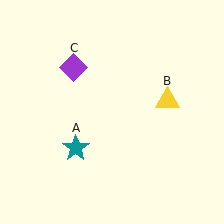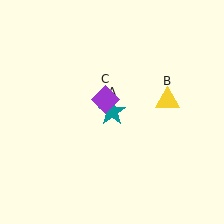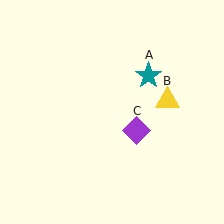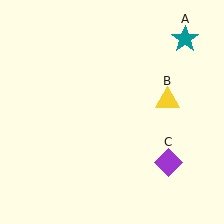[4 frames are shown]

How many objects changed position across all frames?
2 objects changed position: teal star (object A), purple diamond (object C).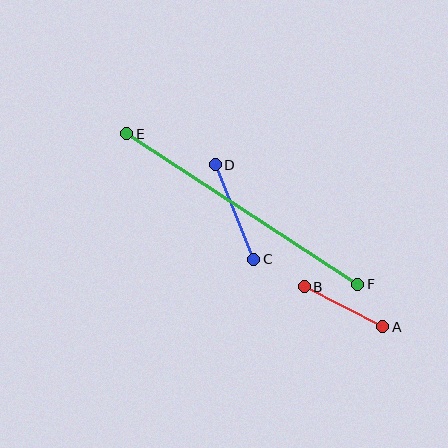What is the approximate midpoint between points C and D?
The midpoint is at approximately (234, 212) pixels.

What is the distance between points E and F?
The distance is approximately 276 pixels.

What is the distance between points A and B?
The distance is approximately 88 pixels.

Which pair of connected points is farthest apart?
Points E and F are farthest apart.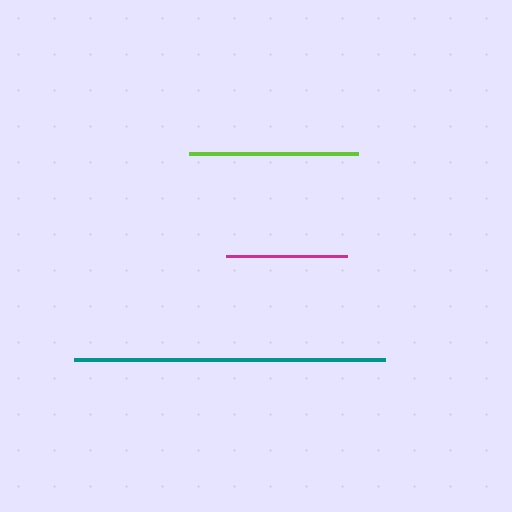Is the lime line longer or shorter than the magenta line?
The lime line is longer than the magenta line.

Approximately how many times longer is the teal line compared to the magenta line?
The teal line is approximately 2.6 times the length of the magenta line.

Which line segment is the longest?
The teal line is the longest at approximately 311 pixels.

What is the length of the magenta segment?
The magenta segment is approximately 121 pixels long.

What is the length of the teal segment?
The teal segment is approximately 311 pixels long.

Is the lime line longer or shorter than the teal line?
The teal line is longer than the lime line.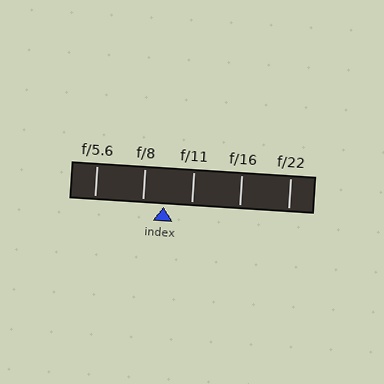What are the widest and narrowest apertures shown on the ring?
The widest aperture shown is f/5.6 and the narrowest is f/22.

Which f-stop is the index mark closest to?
The index mark is closest to f/8.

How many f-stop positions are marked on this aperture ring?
There are 5 f-stop positions marked.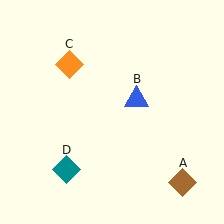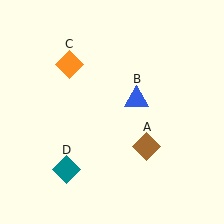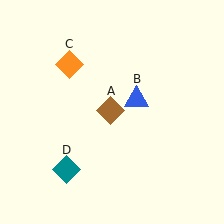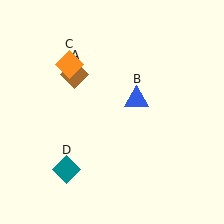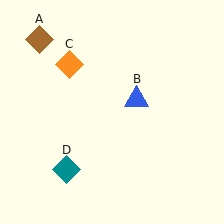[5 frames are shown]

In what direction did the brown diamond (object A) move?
The brown diamond (object A) moved up and to the left.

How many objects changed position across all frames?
1 object changed position: brown diamond (object A).